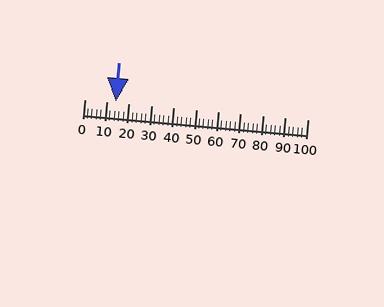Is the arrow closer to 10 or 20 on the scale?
The arrow is closer to 10.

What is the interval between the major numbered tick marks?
The major tick marks are spaced 10 units apart.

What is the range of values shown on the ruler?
The ruler shows values from 0 to 100.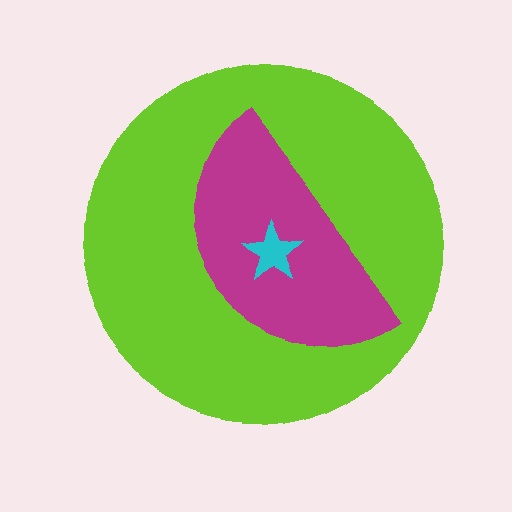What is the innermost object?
The cyan star.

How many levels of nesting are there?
3.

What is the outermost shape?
The lime circle.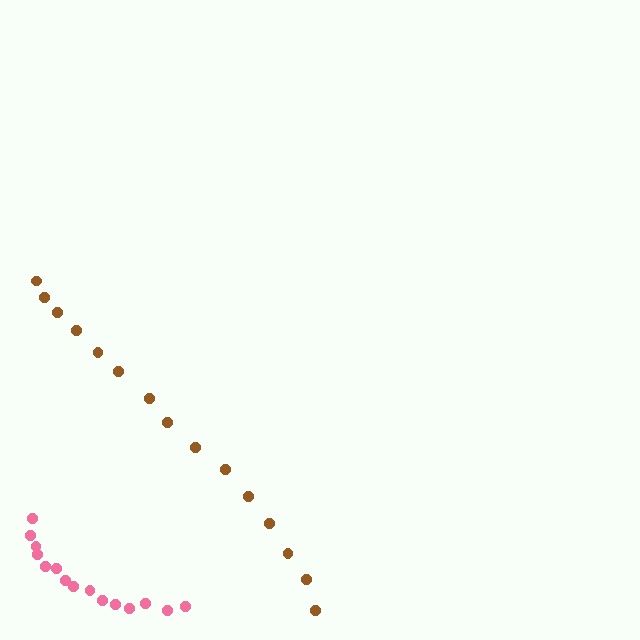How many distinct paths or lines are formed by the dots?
There are 2 distinct paths.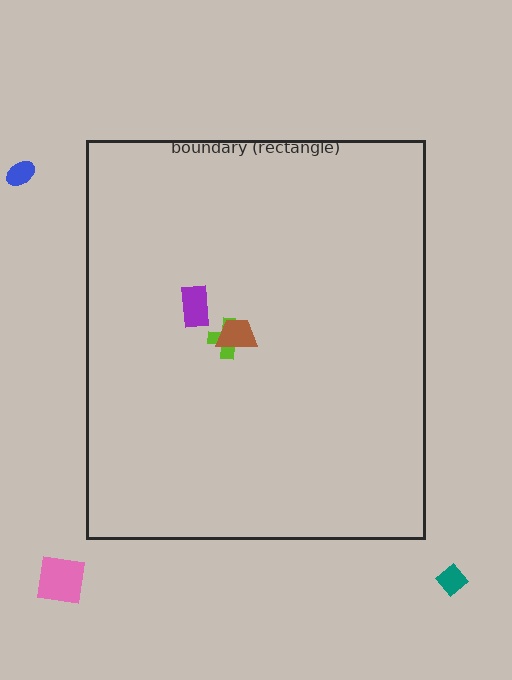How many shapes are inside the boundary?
3 inside, 3 outside.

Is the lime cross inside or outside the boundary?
Inside.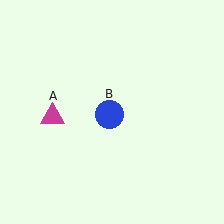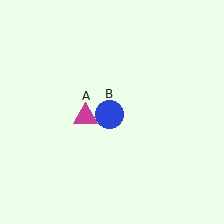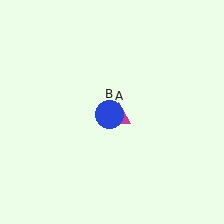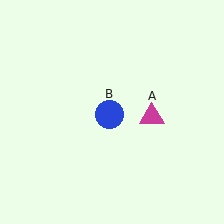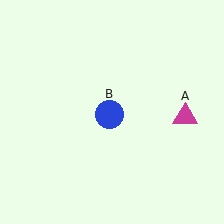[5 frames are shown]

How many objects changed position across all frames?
1 object changed position: magenta triangle (object A).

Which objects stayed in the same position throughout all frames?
Blue circle (object B) remained stationary.